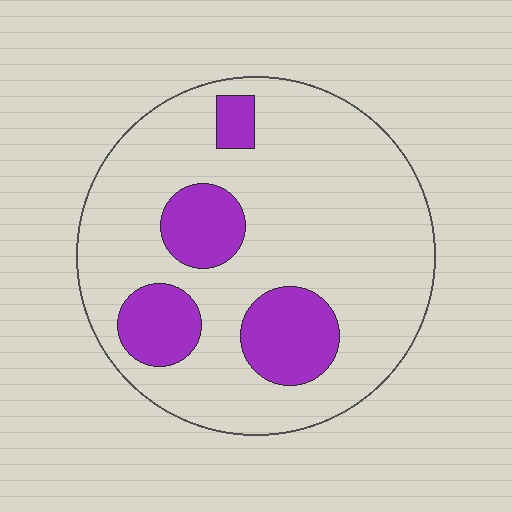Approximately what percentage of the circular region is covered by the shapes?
Approximately 20%.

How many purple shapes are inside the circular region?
4.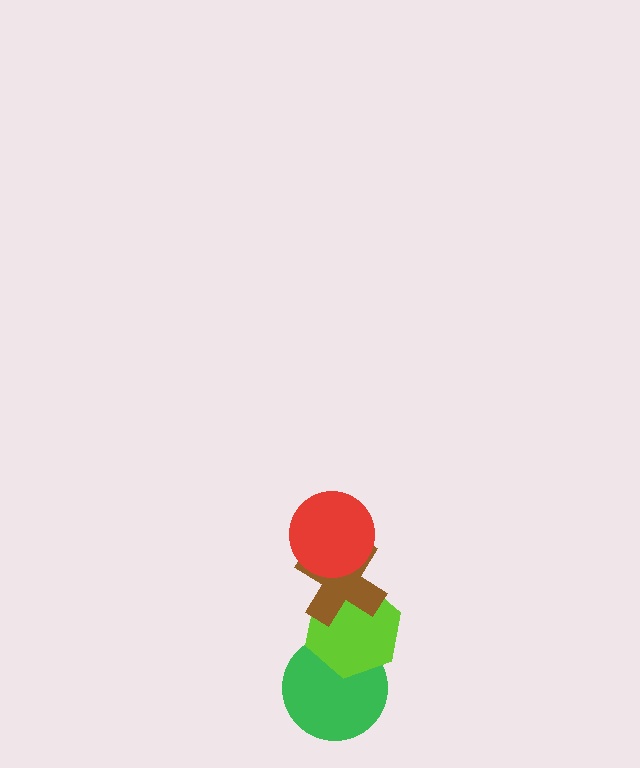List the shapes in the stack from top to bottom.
From top to bottom: the red circle, the brown cross, the lime hexagon, the green circle.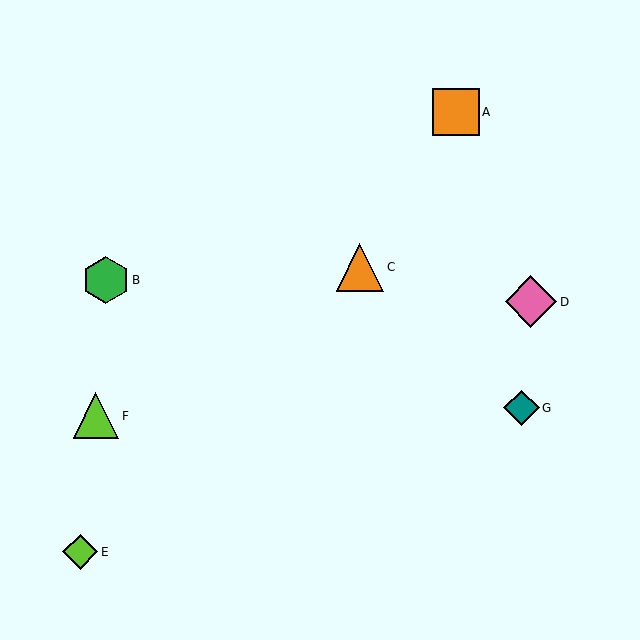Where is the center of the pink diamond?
The center of the pink diamond is at (531, 302).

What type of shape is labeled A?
Shape A is an orange square.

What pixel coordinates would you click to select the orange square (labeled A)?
Click at (456, 112) to select the orange square A.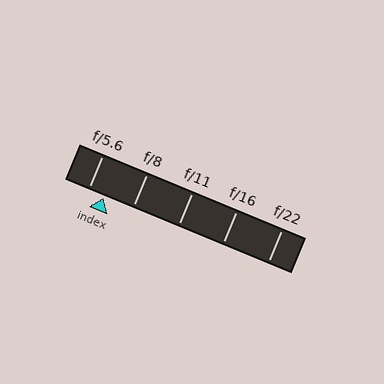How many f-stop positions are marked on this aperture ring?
There are 5 f-stop positions marked.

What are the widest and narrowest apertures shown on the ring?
The widest aperture shown is f/5.6 and the narrowest is f/22.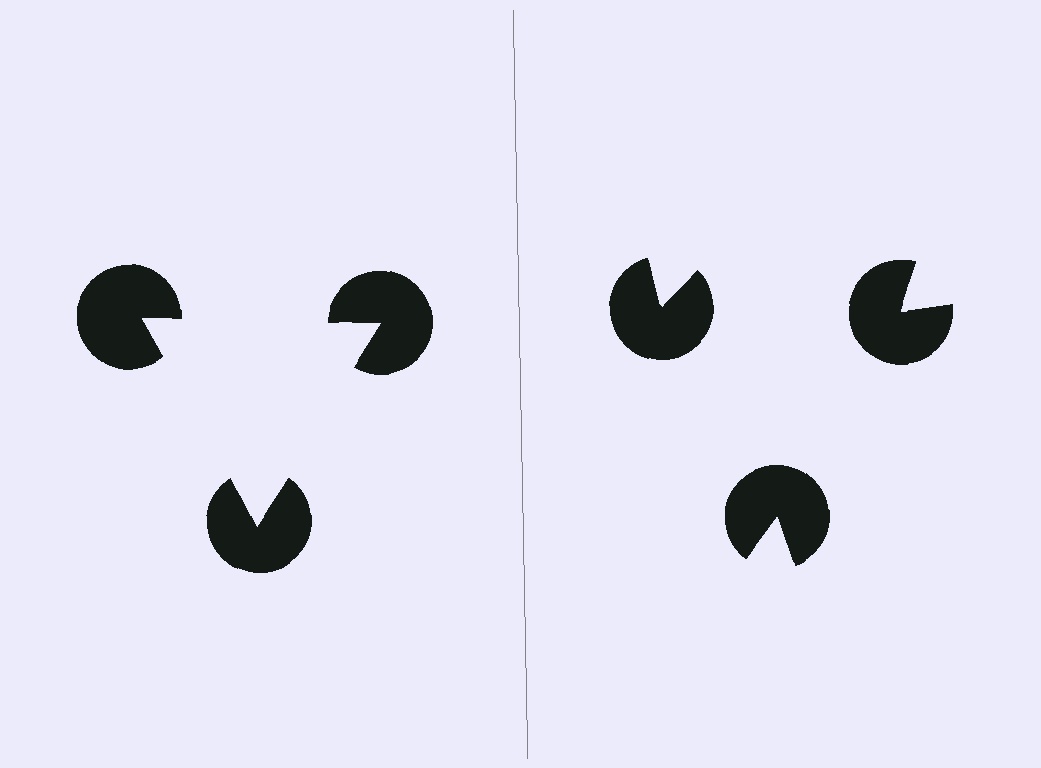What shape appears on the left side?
An illusory triangle.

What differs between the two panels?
The pac-man discs are positioned identically on both sides; only the wedge orientations differ. On the left they align to a triangle; on the right they are misaligned.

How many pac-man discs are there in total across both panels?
6 — 3 on each side.